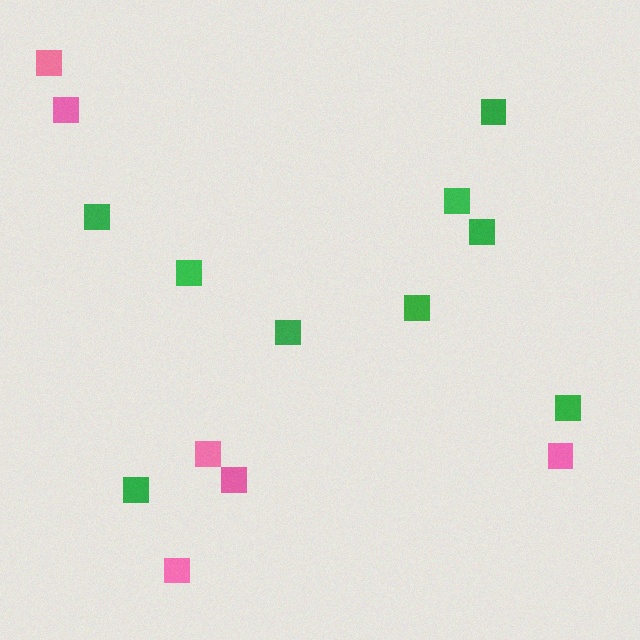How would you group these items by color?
There are 2 groups: one group of green squares (9) and one group of pink squares (6).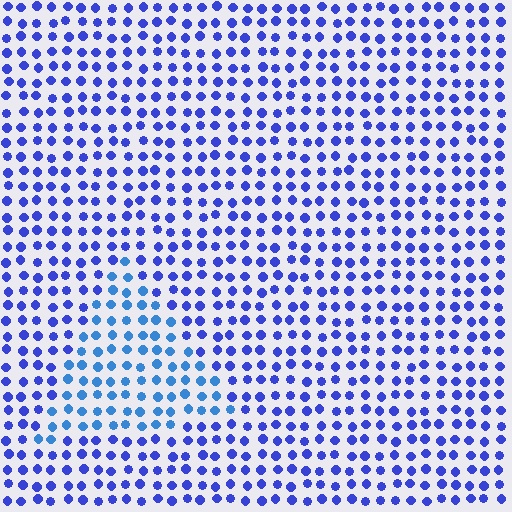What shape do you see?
I see a triangle.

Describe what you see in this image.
The image is filled with small blue elements in a uniform arrangement. A triangle-shaped region is visible where the elements are tinted to a slightly different hue, forming a subtle color boundary.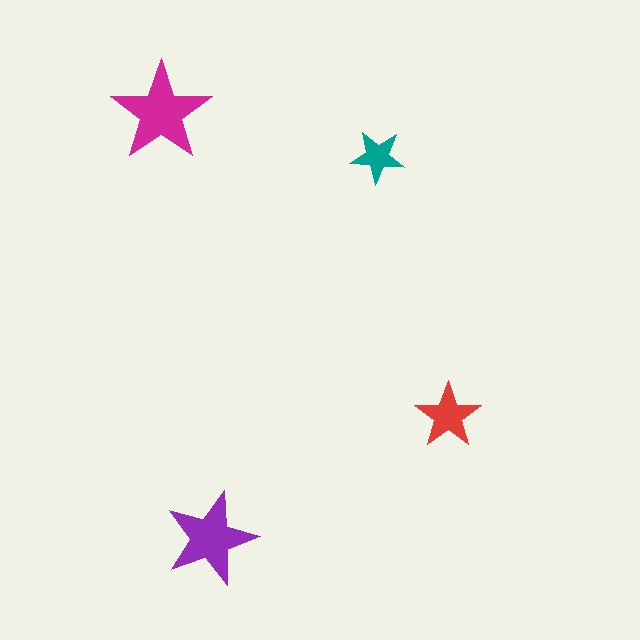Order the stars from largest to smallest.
the magenta one, the purple one, the red one, the teal one.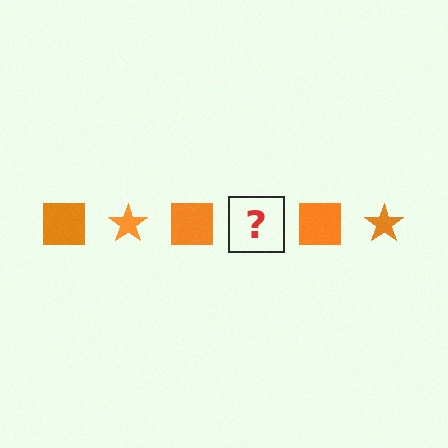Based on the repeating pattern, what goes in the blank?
The blank should be an orange star.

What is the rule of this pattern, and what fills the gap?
The rule is that the pattern cycles through square, star shapes in orange. The gap should be filled with an orange star.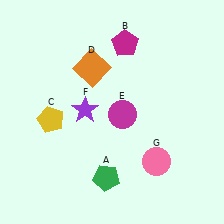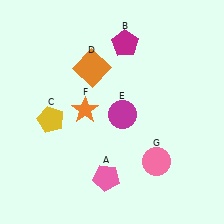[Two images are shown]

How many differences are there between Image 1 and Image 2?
There are 2 differences between the two images.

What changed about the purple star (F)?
In Image 1, F is purple. In Image 2, it changed to orange.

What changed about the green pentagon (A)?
In Image 1, A is green. In Image 2, it changed to pink.